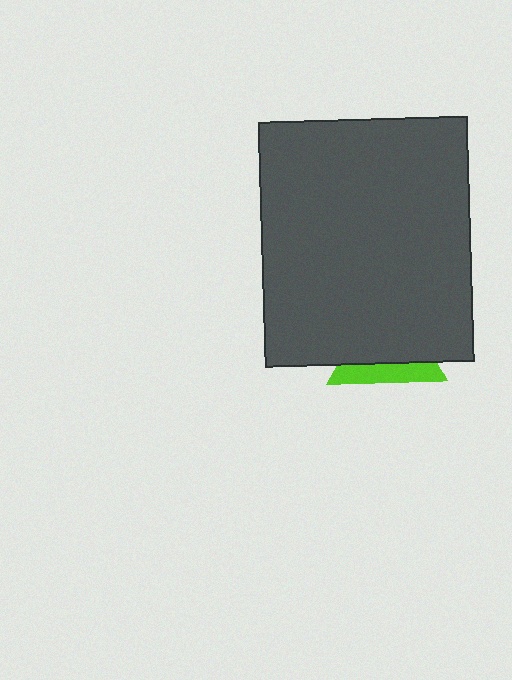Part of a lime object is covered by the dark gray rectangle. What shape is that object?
It is a triangle.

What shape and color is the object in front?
The object in front is a dark gray rectangle.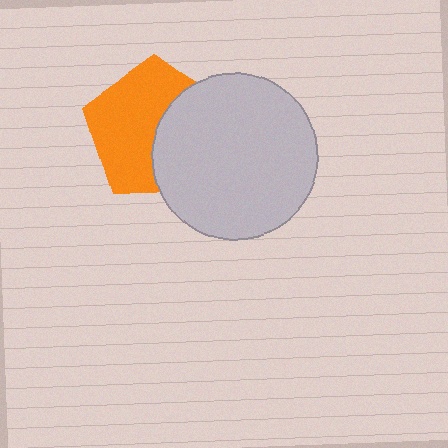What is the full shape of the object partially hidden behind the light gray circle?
The partially hidden object is an orange pentagon.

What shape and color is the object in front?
The object in front is a light gray circle.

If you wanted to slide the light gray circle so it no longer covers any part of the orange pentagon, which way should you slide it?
Slide it right — that is the most direct way to separate the two shapes.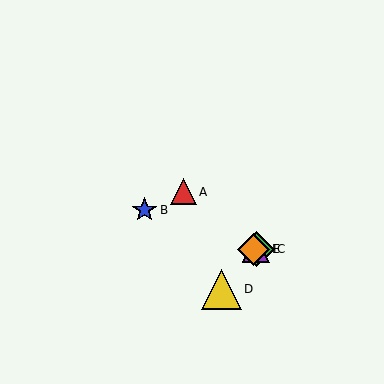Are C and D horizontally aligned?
No, C is at y≈249 and D is at y≈289.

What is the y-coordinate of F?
Object F is at y≈249.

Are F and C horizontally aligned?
Yes, both are at y≈249.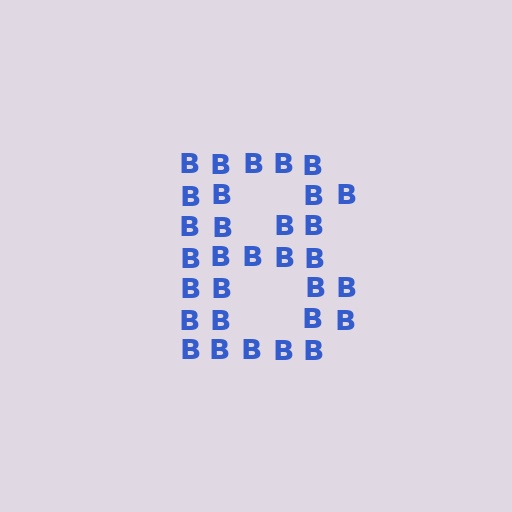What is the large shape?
The large shape is the letter B.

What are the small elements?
The small elements are letter B's.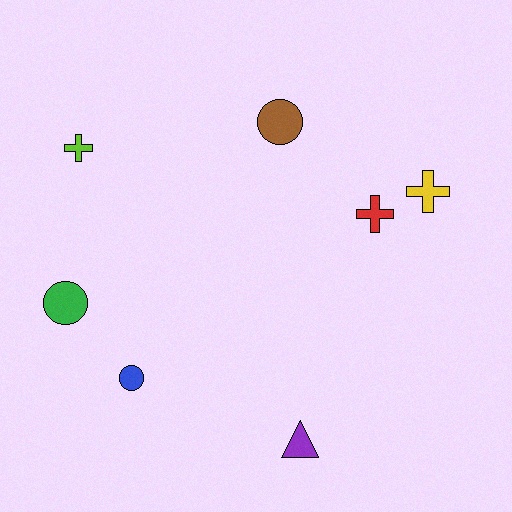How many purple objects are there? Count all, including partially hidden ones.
There is 1 purple object.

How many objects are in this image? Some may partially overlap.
There are 7 objects.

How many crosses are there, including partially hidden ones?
There are 3 crosses.